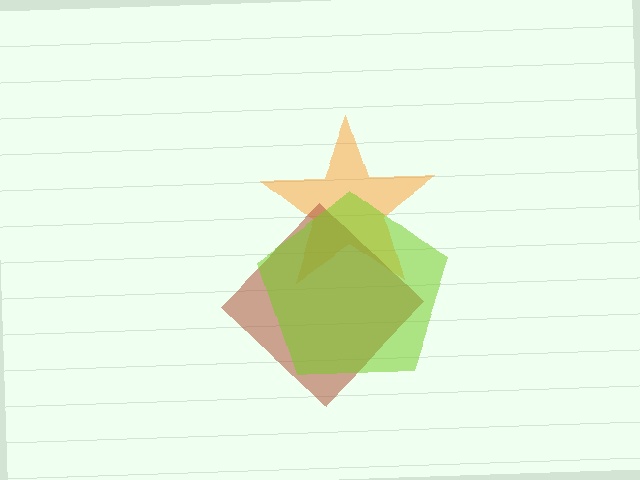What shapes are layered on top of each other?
The layered shapes are: an orange star, a brown diamond, a lime pentagon.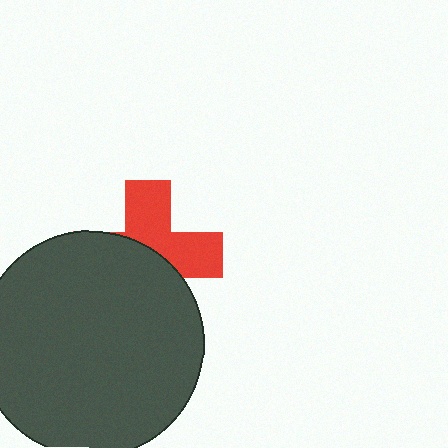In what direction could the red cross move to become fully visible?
The red cross could move up. That would shift it out from behind the dark gray circle entirely.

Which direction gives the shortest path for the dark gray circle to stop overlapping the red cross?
Moving down gives the shortest separation.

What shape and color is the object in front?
The object in front is a dark gray circle.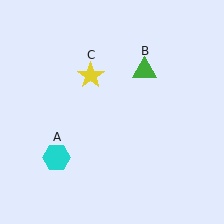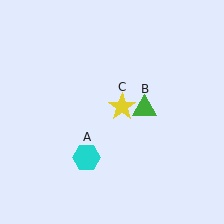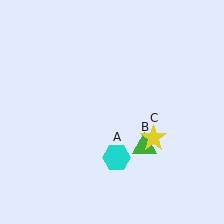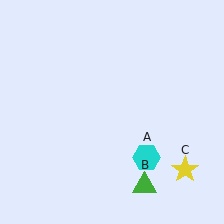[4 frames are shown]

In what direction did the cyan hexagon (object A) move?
The cyan hexagon (object A) moved right.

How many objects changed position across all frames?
3 objects changed position: cyan hexagon (object A), green triangle (object B), yellow star (object C).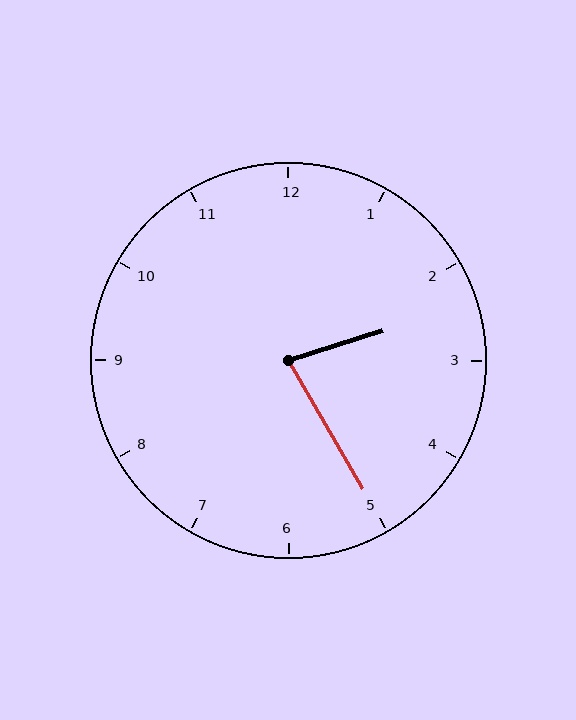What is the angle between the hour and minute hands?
Approximately 78 degrees.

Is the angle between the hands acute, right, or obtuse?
It is acute.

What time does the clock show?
2:25.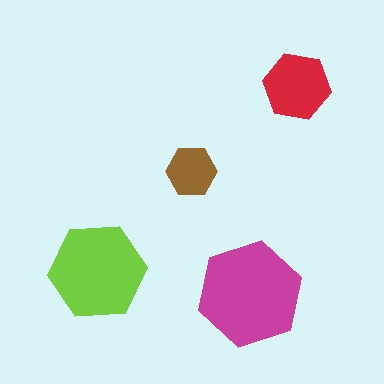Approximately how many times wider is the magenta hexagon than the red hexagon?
About 1.5 times wider.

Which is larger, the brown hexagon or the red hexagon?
The red one.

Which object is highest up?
The red hexagon is topmost.